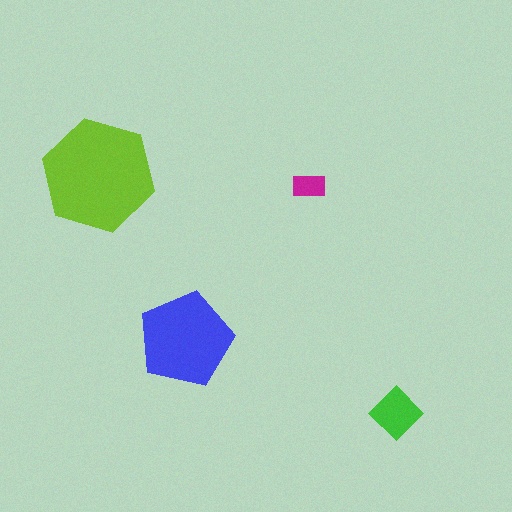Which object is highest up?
The lime hexagon is topmost.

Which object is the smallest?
The magenta rectangle.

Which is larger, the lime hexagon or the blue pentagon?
The lime hexagon.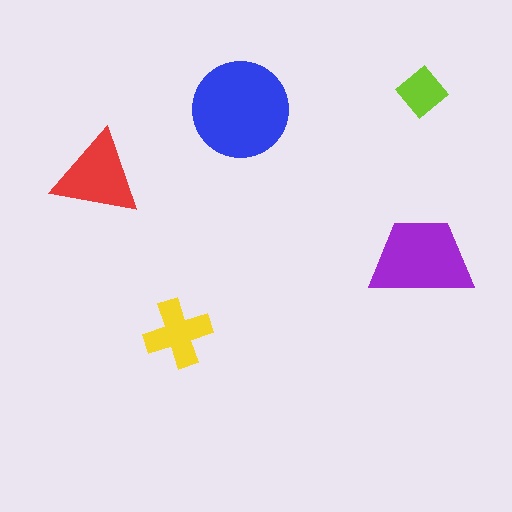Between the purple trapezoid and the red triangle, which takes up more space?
The purple trapezoid.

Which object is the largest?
The blue circle.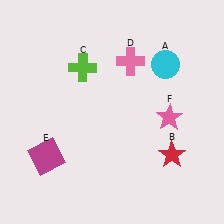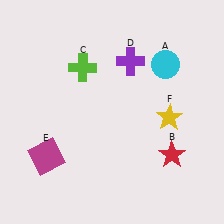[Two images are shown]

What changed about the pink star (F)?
In Image 1, F is pink. In Image 2, it changed to yellow.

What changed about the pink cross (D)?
In Image 1, D is pink. In Image 2, it changed to purple.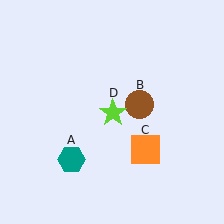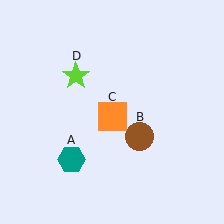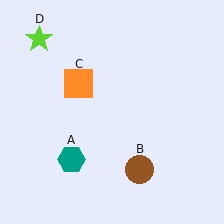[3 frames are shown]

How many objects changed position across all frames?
3 objects changed position: brown circle (object B), orange square (object C), lime star (object D).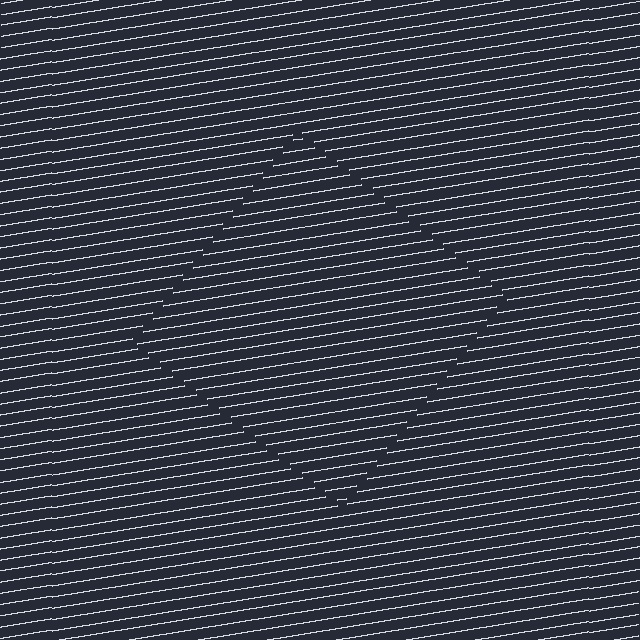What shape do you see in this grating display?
An illusory square. The interior of the shape contains the same grating, shifted by half a period — the contour is defined by the phase discontinuity where line-ends from the inner and outer gratings abut.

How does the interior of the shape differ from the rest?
The interior of the shape contains the same grating, shifted by half a period — the contour is defined by the phase discontinuity where line-ends from the inner and outer gratings abut.